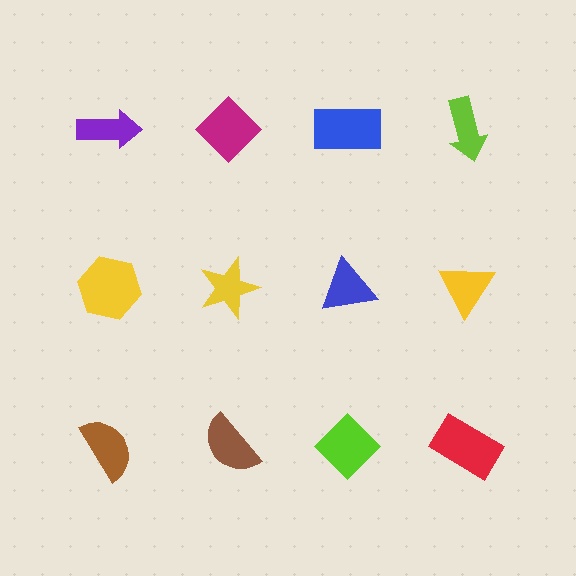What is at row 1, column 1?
A purple arrow.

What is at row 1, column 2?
A magenta diamond.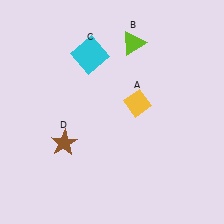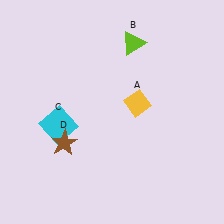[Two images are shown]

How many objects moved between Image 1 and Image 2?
1 object moved between the two images.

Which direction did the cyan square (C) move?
The cyan square (C) moved down.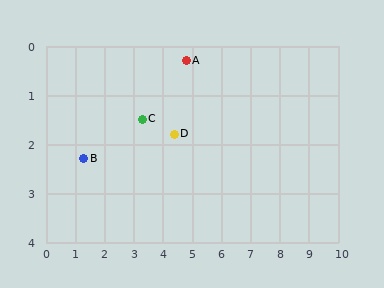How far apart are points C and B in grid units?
Points C and B are about 2.2 grid units apart.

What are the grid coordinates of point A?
Point A is at approximately (4.8, 0.3).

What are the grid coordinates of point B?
Point B is at approximately (1.3, 2.3).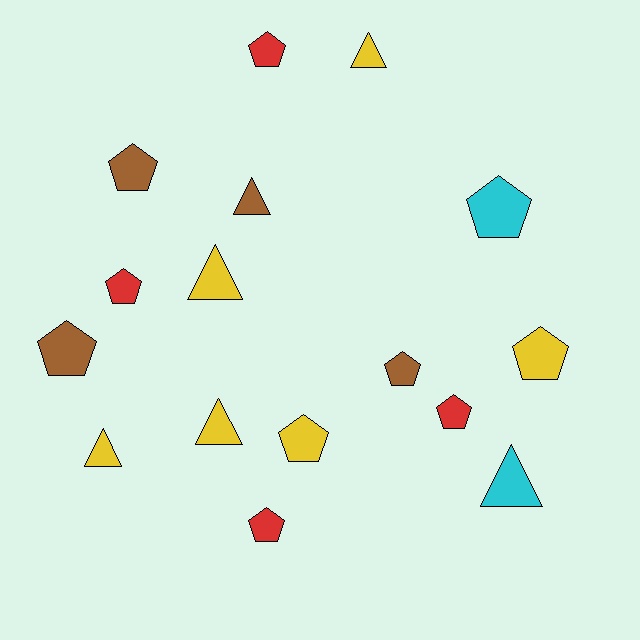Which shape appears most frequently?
Pentagon, with 10 objects.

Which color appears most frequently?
Yellow, with 6 objects.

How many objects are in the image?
There are 16 objects.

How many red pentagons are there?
There are 4 red pentagons.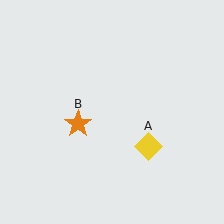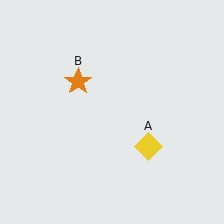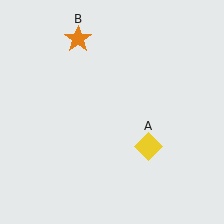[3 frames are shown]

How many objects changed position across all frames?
1 object changed position: orange star (object B).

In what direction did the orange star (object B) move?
The orange star (object B) moved up.